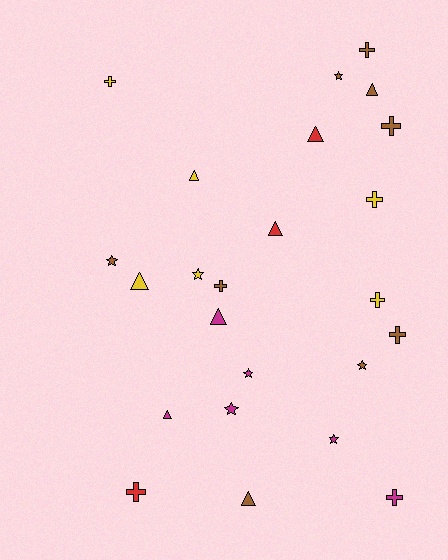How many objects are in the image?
There are 24 objects.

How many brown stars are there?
There are 3 brown stars.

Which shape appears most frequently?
Cross, with 9 objects.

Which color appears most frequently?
Brown, with 9 objects.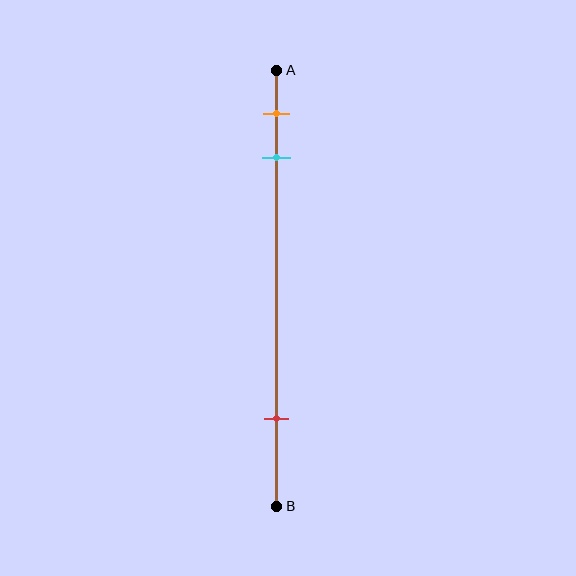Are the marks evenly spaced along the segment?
No, the marks are not evenly spaced.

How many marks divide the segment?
There are 3 marks dividing the segment.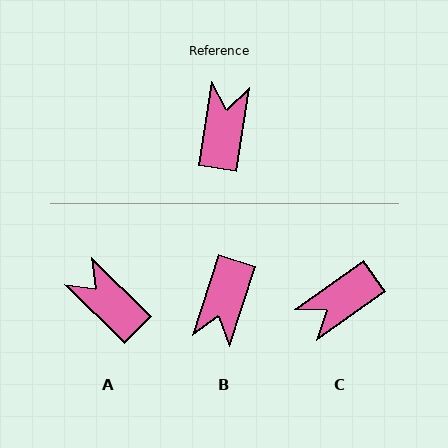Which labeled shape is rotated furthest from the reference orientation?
B, about 171 degrees away.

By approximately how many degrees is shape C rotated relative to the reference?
Approximately 134 degrees counter-clockwise.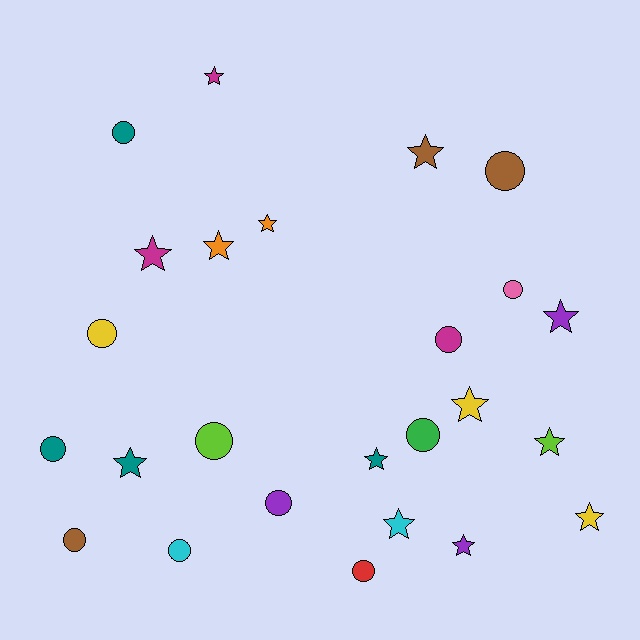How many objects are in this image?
There are 25 objects.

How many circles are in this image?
There are 12 circles.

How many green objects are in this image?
There is 1 green object.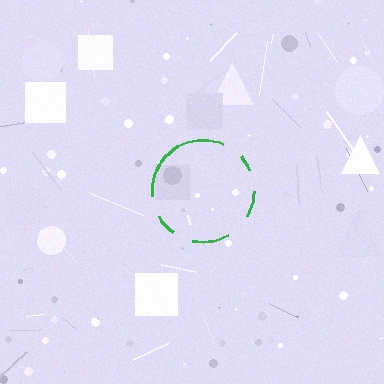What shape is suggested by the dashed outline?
The dashed outline suggests a circle.